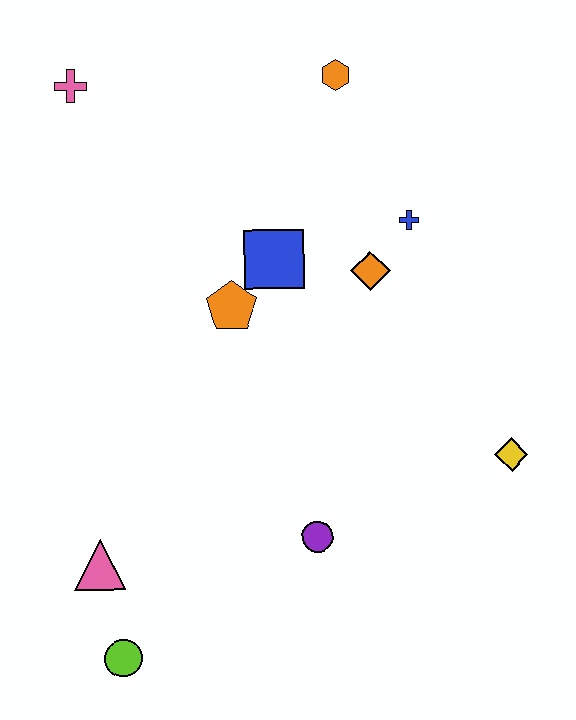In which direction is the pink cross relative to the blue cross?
The pink cross is to the left of the blue cross.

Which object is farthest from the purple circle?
The pink cross is farthest from the purple circle.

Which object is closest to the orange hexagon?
The blue cross is closest to the orange hexagon.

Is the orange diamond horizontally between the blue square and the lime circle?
No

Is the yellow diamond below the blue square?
Yes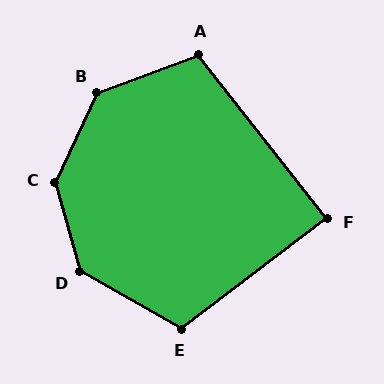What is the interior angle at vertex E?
Approximately 113 degrees (obtuse).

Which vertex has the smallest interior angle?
F, at approximately 89 degrees.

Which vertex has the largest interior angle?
C, at approximately 139 degrees.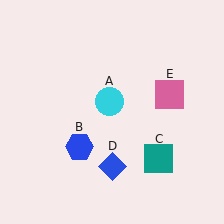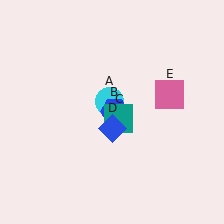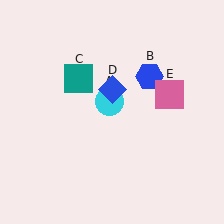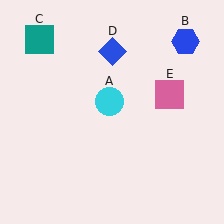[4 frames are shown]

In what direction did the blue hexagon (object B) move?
The blue hexagon (object B) moved up and to the right.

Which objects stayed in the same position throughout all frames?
Cyan circle (object A) and pink square (object E) remained stationary.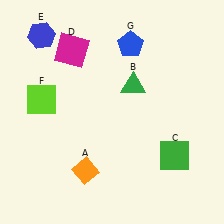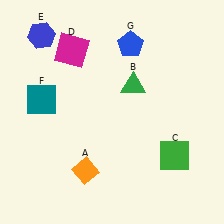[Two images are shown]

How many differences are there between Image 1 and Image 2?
There is 1 difference between the two images.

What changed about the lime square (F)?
In Image 1, F is lime. In Image 2, it changed to teal.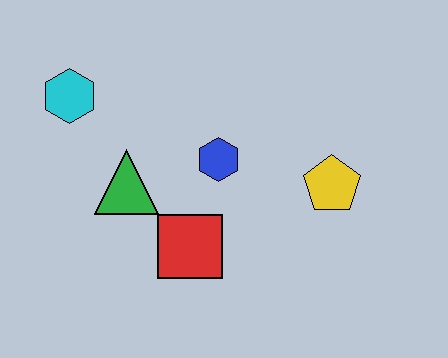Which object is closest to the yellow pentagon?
The blue hexagon is closest to the yellow pentagon.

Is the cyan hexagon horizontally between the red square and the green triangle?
No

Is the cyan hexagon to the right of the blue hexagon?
No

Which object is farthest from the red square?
The cyan hexagon is farthest from the red square.